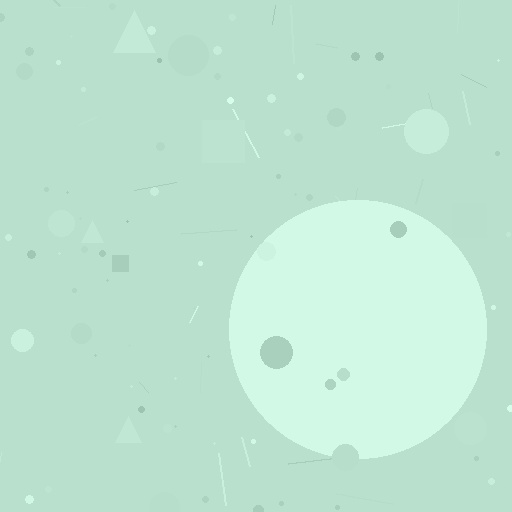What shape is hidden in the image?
A circle is hidden in the image.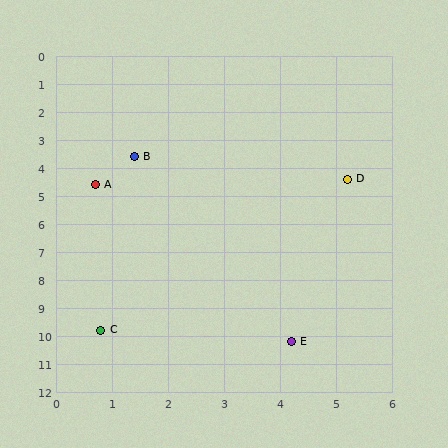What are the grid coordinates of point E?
Point E is at approximately (4.2, 10.2).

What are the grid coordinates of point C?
Point C is at approximately (0.8, 9.8).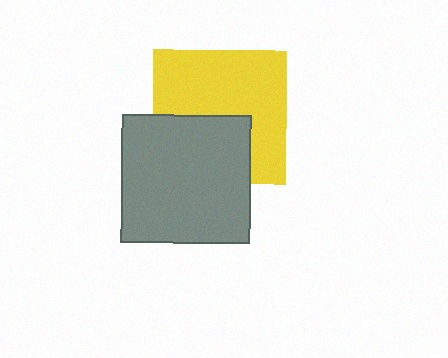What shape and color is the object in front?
The object in front is a gray square.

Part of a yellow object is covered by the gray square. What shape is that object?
It is a square.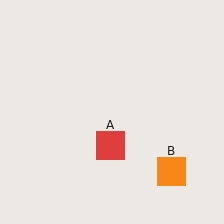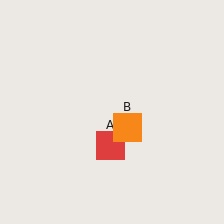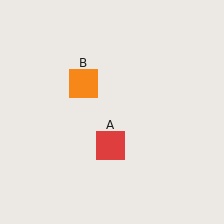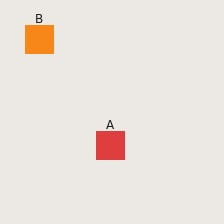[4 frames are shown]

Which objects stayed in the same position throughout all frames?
Red square (object A) remained stationary.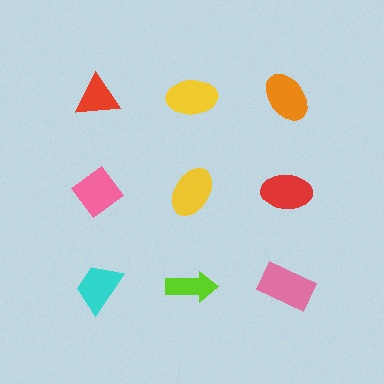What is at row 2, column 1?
A pink diamond.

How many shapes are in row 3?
3 shapes.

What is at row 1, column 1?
A red triangle.